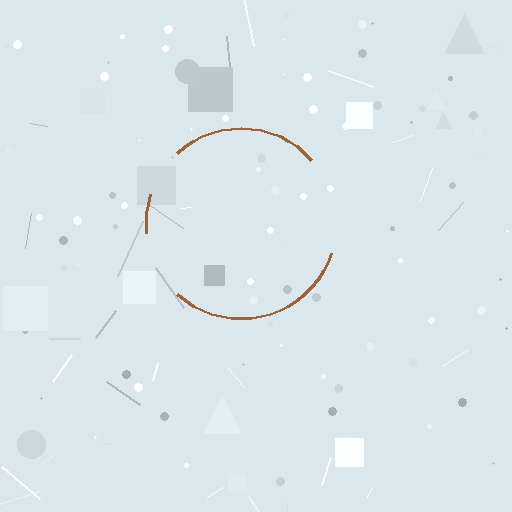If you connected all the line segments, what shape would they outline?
They would outline a circle.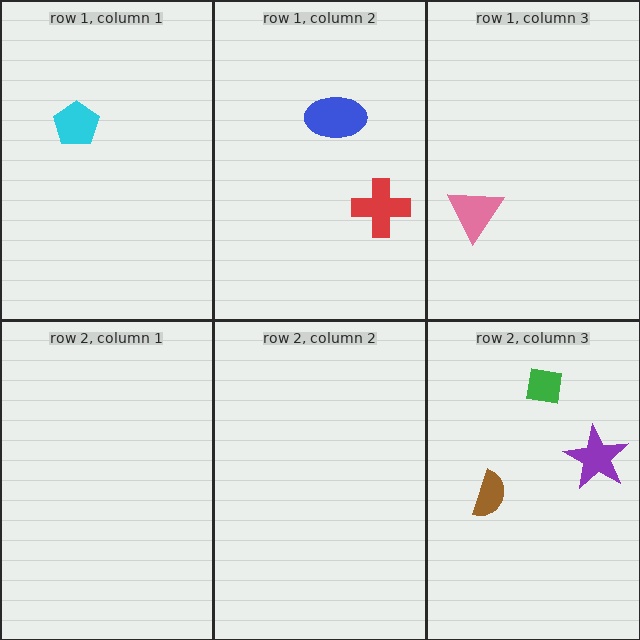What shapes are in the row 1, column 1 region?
The cyan pentagon.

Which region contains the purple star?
The row 2, column 3 region.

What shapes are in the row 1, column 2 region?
The red cross, the blue ellipse.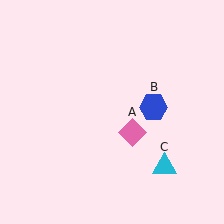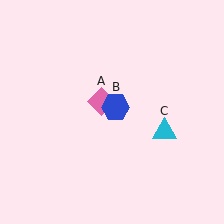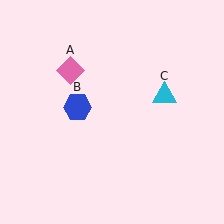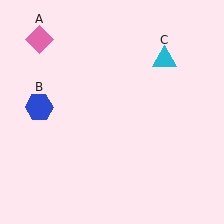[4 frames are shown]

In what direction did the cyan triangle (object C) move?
The cyan triangle (object C) moved up.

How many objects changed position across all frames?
3 objects changed position: pink diamond (object A), blue hexagon (object B), cyan triangle (object C).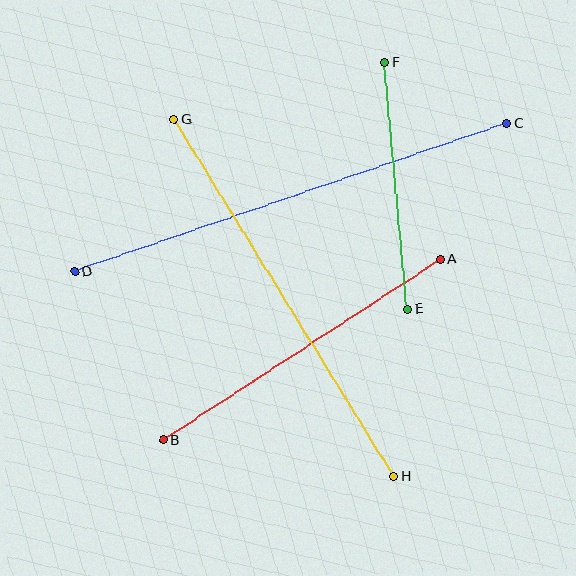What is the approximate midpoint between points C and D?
The midpoint is at approximately (291, 197) pixels.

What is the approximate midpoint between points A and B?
The midpoint is at approximately (302, 349) pixels.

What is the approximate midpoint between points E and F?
The midpoint is at approximately (396, 186) pixels.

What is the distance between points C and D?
The distance is approximately 456 pixels.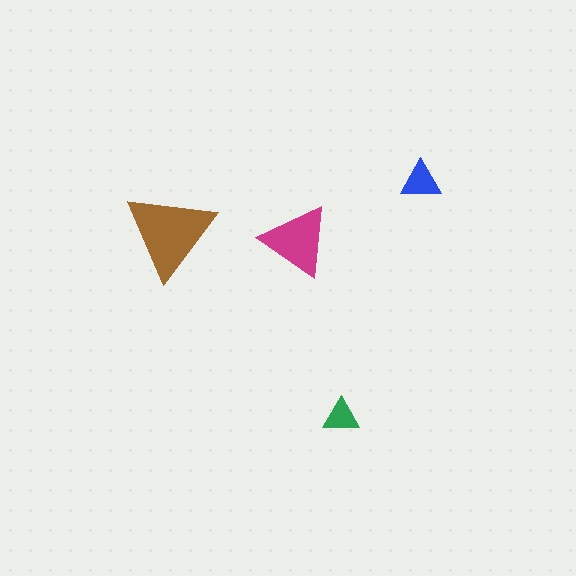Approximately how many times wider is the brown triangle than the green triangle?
About 2.5 times wider.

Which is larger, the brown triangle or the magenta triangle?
The brown one.